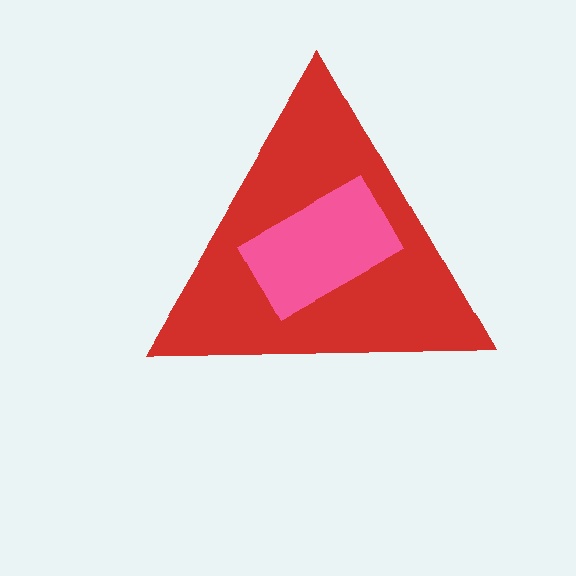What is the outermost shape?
The red triangle.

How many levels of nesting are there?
2.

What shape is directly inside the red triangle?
The pink rectangle.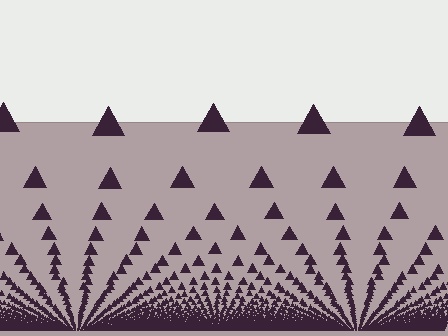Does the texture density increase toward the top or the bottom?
Density increases toward the bottom.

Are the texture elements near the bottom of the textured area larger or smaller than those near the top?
Smaller. The gradient is inverted — elements near the bottom are smaller and denser.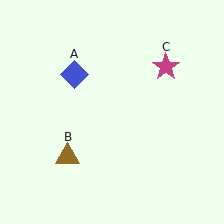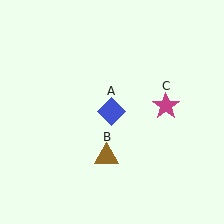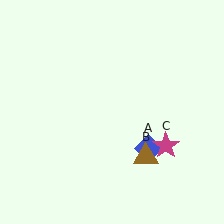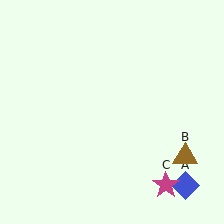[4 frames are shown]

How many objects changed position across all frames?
3 objects changed position: blue diamond (object A), brown triangle (object B), magenta star (object C).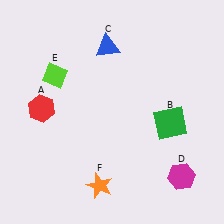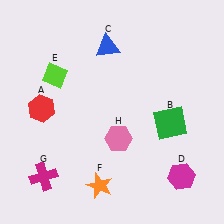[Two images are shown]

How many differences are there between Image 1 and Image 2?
There are 2 differences between the two images.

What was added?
A magenta cross (G), a pink hexagon (H) were added in Image 2.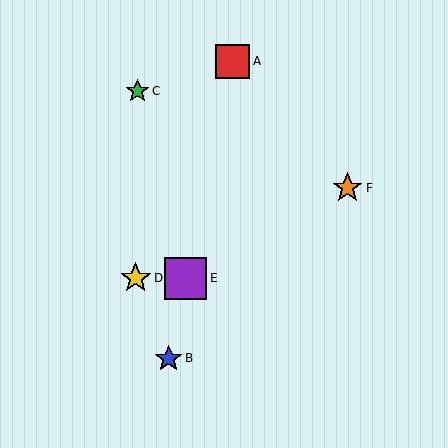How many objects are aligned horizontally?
2 objects (D, E) are aligned horizontally.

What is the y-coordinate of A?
Object A is at y≈61.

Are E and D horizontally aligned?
Yes, both are at y≈278.